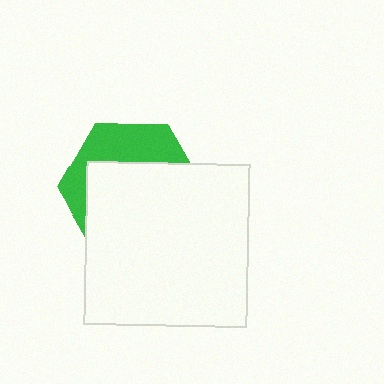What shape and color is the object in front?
The object in front is a white square.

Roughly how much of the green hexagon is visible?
A small part of it is visible (roughly 34%).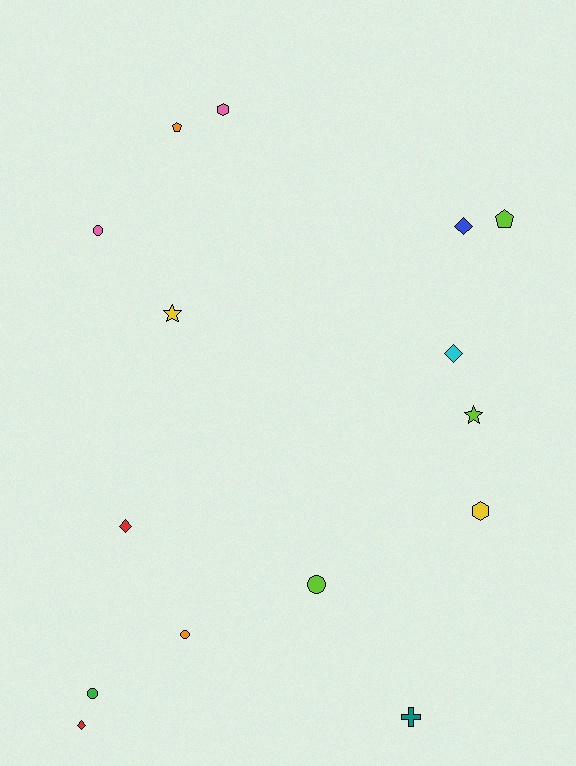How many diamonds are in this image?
There are 4 diamonds.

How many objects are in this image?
There are 15 objects.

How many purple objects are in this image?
There are no purple objects.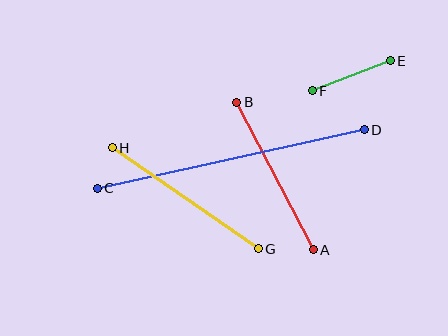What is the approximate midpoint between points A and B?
The midpoint is at approximately (275, 176) pixels.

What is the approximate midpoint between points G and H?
The midpoint is at approximately (185, 198) pixels.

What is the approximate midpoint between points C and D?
The midpoint is at approximately (231, 159) pixels.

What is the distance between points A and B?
The distance is approximately 166 pixels.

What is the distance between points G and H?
The distance is approximately 177 pixels.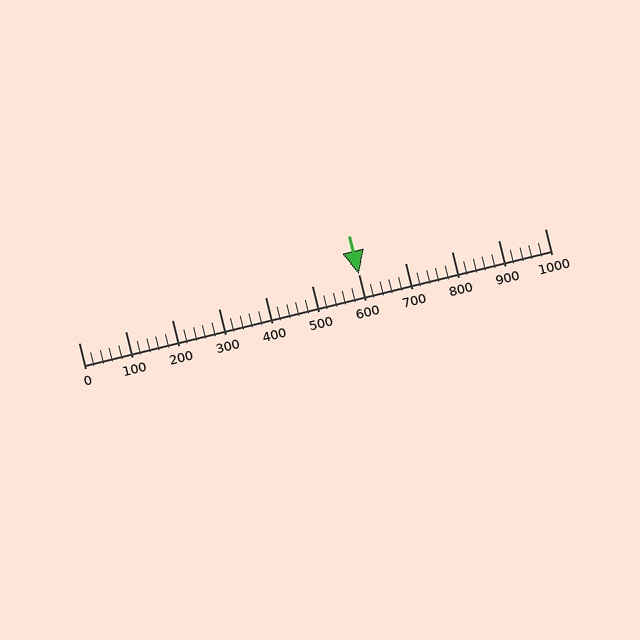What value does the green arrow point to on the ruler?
The green arrow points to approximately 600.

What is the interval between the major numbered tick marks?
The major tick marks are spaced 100 units apart.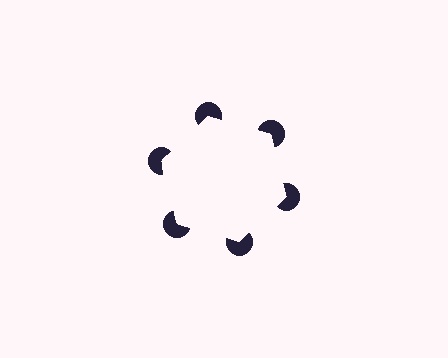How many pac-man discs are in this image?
There are 6 — one at each vertex of the illusory hexagon.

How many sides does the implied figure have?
6 sides.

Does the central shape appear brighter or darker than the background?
It typically appears slightly brighter than the background, even though no actual brightness change is drawn.